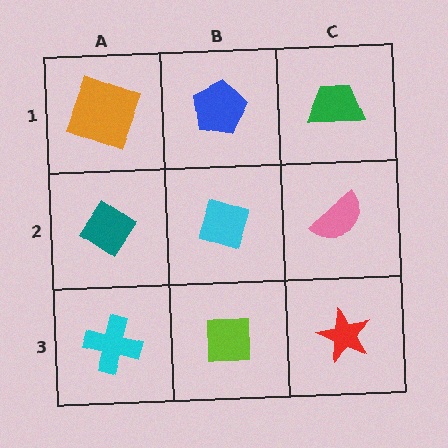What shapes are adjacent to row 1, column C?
A pink semicircle (row 2, column C), a blue pentagon (row 1, column B).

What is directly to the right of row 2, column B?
A pink semicircle.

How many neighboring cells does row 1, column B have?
3.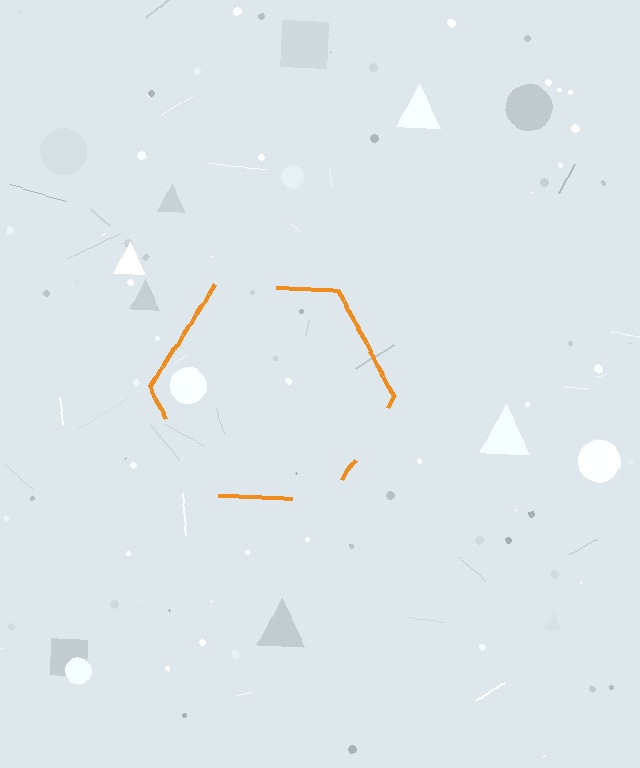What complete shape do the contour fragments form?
The contour fragments form a hexagon.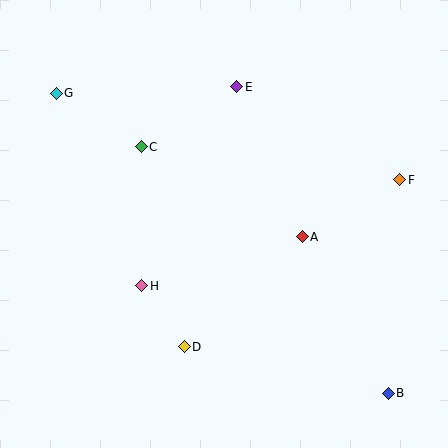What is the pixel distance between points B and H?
The distance between B and H is 269 pixels.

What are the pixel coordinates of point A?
Point A is at (302, 237).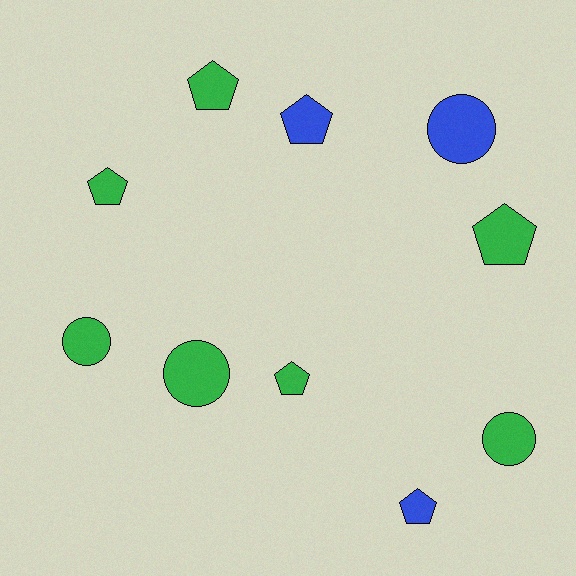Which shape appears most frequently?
Pentagon, with 6 objects.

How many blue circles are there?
There is 1 blue circle.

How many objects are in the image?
There are 10 objects.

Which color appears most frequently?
Green, with 7 objects.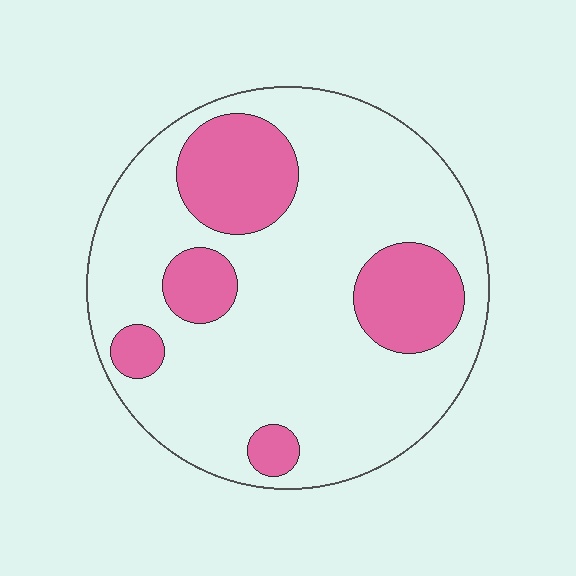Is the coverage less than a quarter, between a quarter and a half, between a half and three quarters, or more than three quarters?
Less than a quarter.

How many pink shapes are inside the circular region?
5.